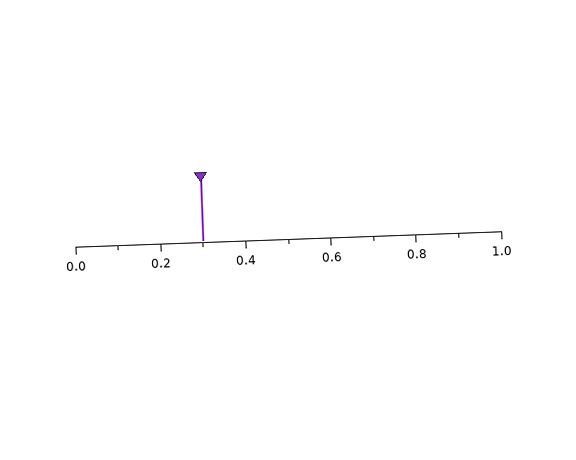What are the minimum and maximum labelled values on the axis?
The axis runs from 0.0 to 1.0.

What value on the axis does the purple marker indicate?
The marker indicates approximately 0.3.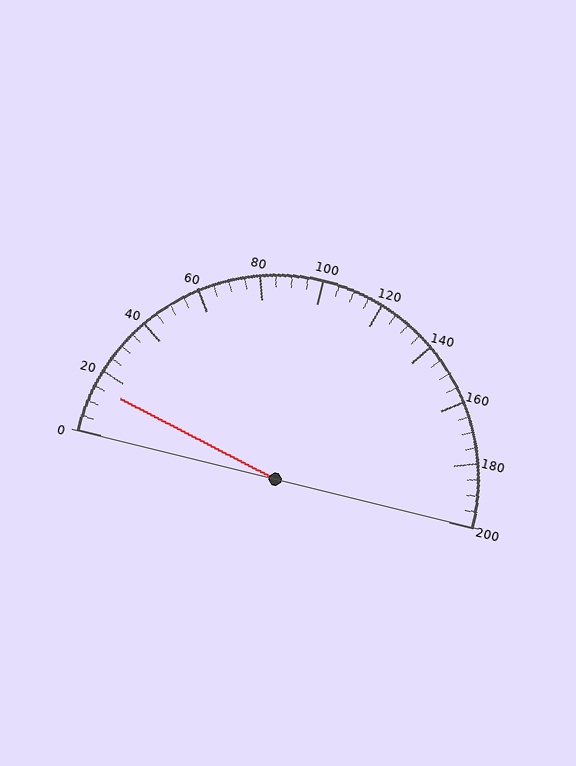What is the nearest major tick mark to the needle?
The nearest major tick mark is 20.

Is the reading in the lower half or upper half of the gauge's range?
The reading is in the lower half of the range (0 to 200).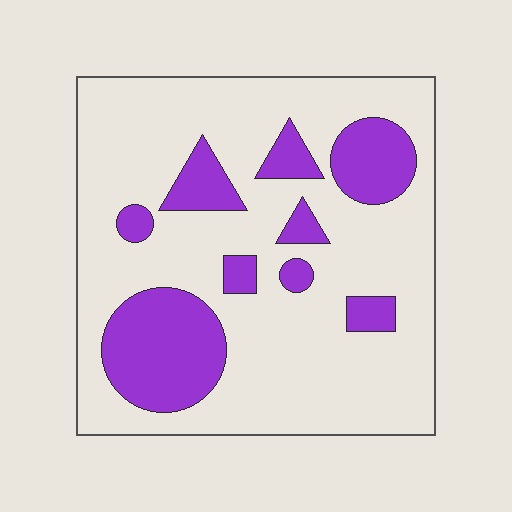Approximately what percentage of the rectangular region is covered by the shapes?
Approximately 25%.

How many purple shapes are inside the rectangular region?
9.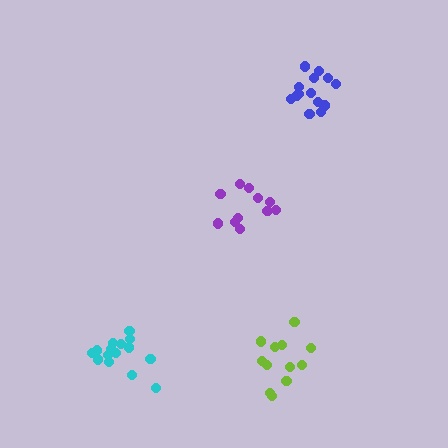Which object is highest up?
The blue cluster is topmost.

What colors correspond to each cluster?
The clusters are colored: purple, cyan, lime, blue.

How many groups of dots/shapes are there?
There are 4 groups.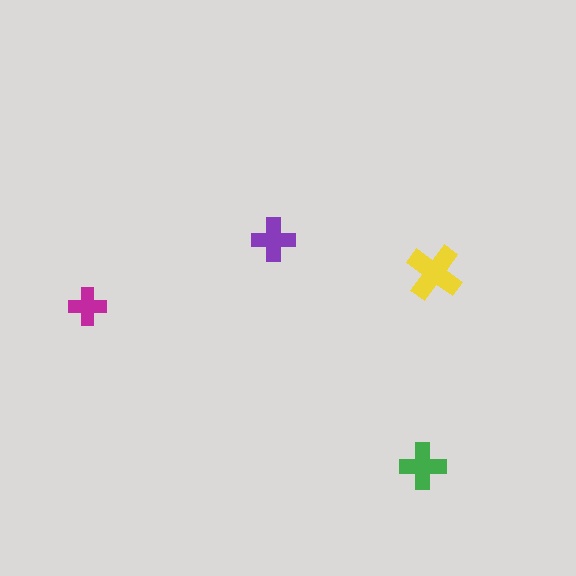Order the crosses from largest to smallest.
the yellow one, the green one, the purple one, the magenta one.